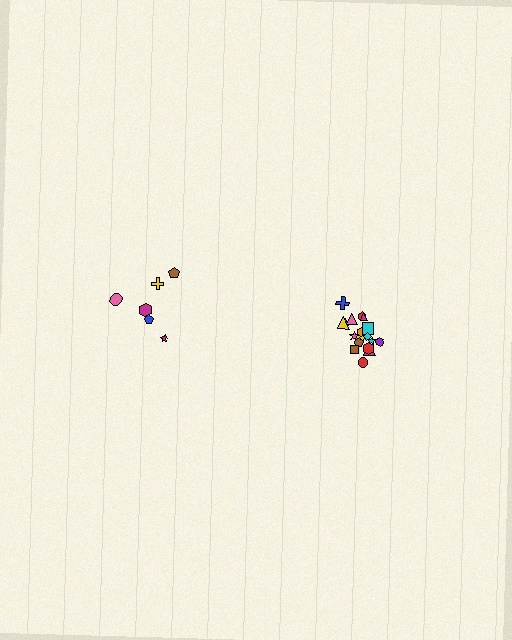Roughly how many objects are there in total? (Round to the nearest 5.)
Roughly 25 objects in total.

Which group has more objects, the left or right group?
The right group.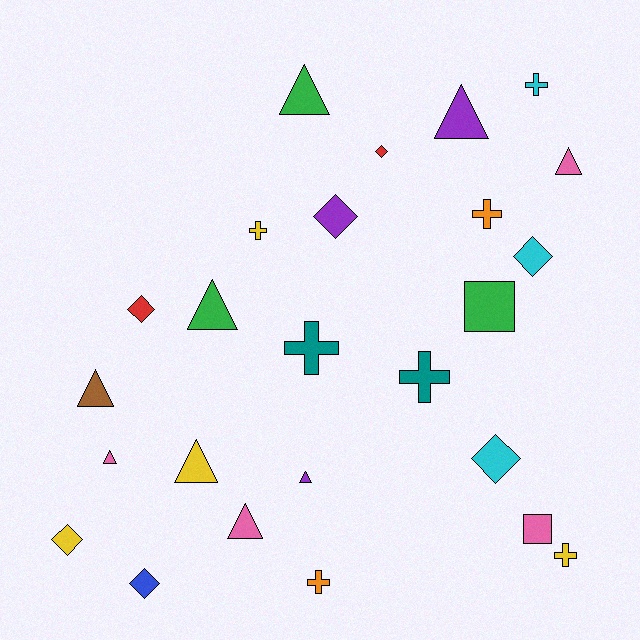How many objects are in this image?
There are 25 objects.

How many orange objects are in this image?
There are 2 orange objects.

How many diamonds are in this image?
There are 7 diamonds.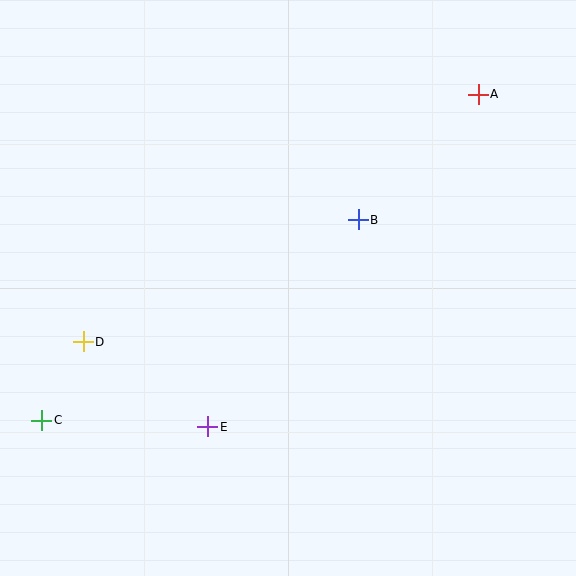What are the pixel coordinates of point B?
Point B is at (358, 220).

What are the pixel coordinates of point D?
Point D is at (83, 342).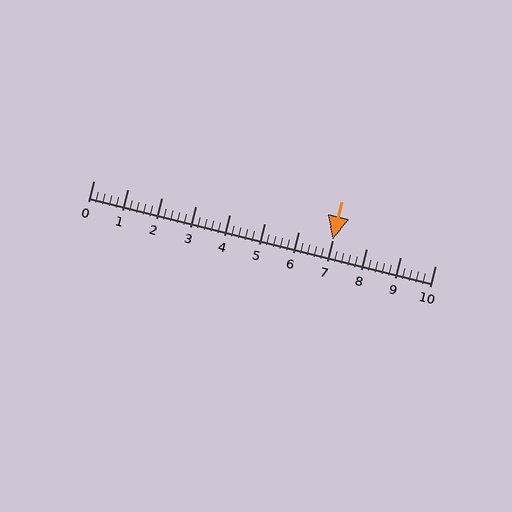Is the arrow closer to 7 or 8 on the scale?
The arrow is closer to 7.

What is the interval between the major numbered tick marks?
The major tick marks are spaced 1 units apart.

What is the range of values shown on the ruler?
The ruler shows values from 0 to 10.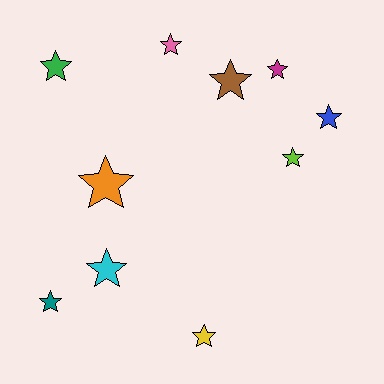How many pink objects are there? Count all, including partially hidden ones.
There is 1 pink object.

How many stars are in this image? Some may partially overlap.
There are 10 stars.